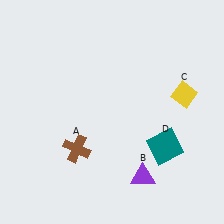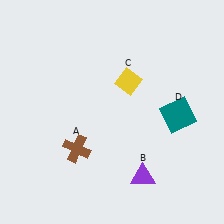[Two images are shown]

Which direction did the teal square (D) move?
The teal square (D) moved up.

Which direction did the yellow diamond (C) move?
The yellow diamond (C) moved left.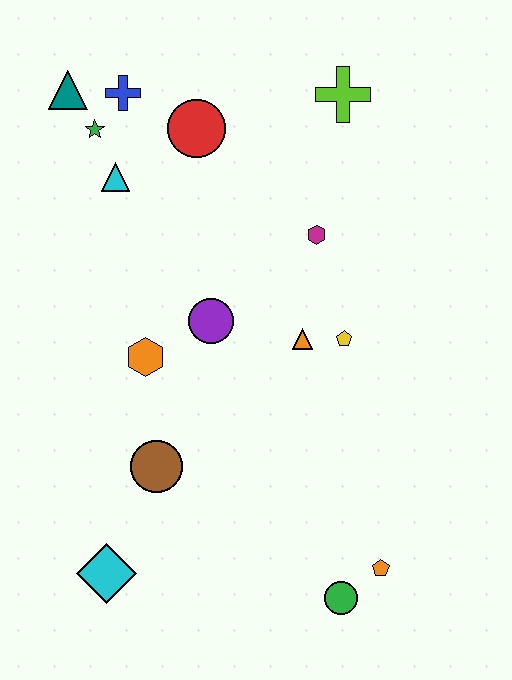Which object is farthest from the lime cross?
The cyan diamond is farthest from the lime cross.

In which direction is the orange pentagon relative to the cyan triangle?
The orange pentagon is below the cyan triangle.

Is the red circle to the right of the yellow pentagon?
No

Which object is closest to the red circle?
The blue cross is closest to the red circle.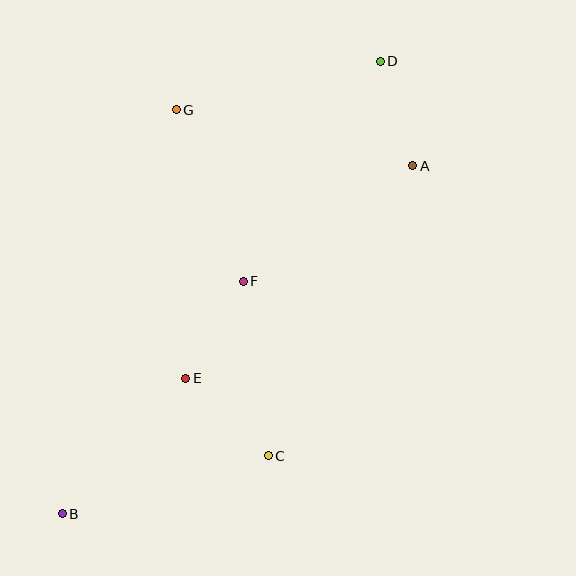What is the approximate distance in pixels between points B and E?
The distance between B and E is approximately 183 pixels.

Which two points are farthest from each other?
Points B and D are farthest from each other.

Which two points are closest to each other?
Points A and D are closest to each other.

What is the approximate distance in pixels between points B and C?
The distance between B and C is approximately 214 pixels.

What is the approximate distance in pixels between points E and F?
The distance between E and F is approximately 113 pixels.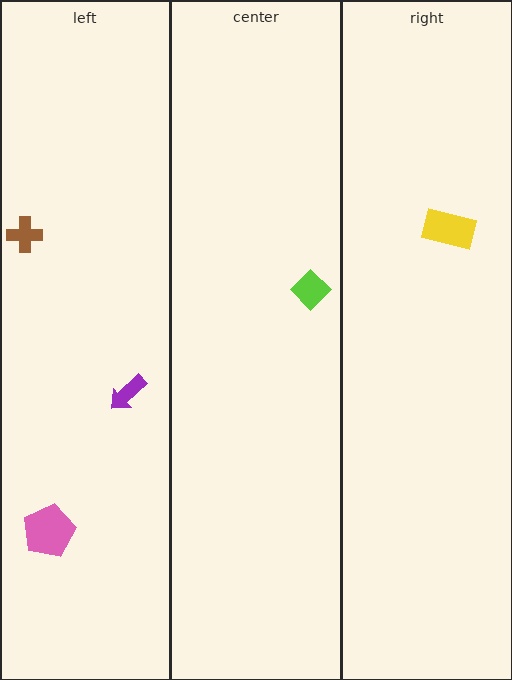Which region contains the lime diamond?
The center region.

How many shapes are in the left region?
3.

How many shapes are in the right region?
1.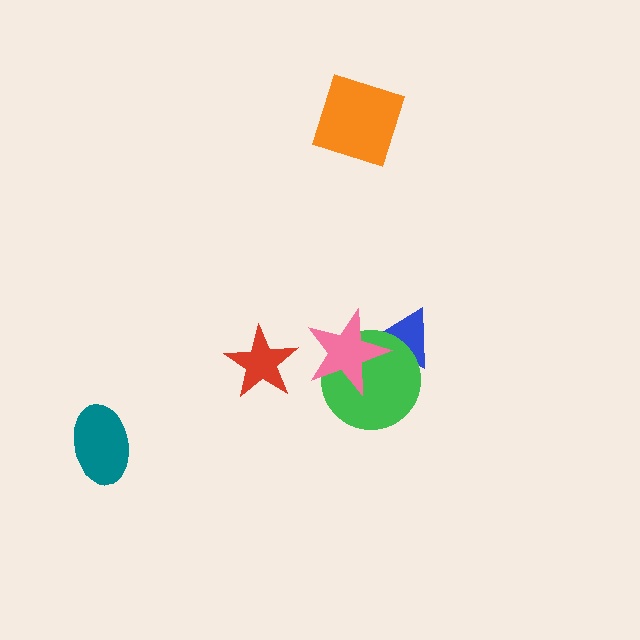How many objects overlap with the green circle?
2 objects overlap with the green circle.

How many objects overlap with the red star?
0 objects overlap with the red star.